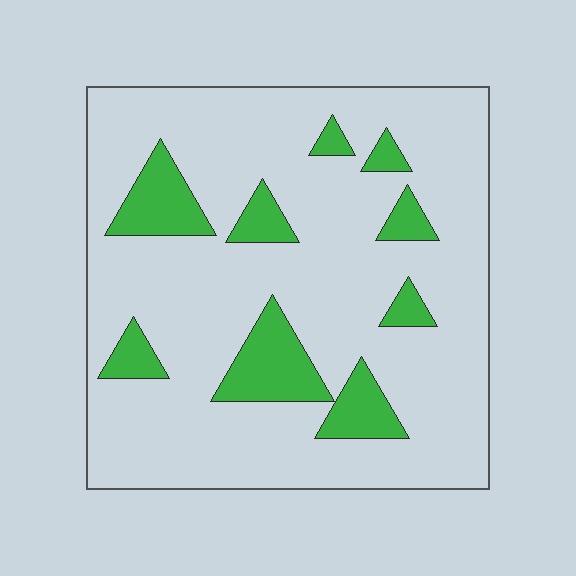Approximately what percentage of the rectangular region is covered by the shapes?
Approximately 15%.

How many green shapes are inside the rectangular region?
9.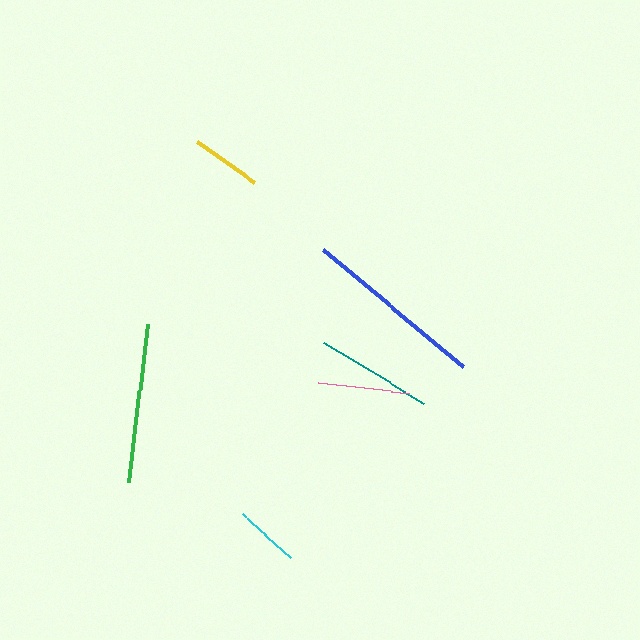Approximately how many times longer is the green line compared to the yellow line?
The green line is approximately 2.3 times the length of the yellow line.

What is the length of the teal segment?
The teal segment is approximately 118 pixels long.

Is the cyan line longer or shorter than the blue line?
The blue line is longer than the cyan line.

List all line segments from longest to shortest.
From longest to shortest: blue, green, teal, pink, yellow, cyan.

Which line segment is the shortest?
The cyan line is the shortest at approximately 66 pixels.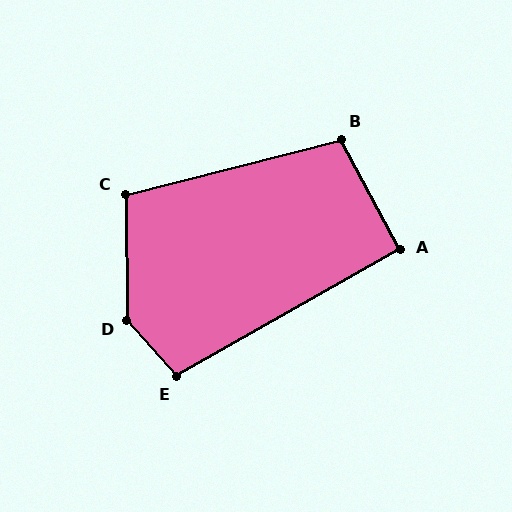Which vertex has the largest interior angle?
D, at approximately 139 degrees.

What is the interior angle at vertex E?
Approximately 102 degrees (obtuse).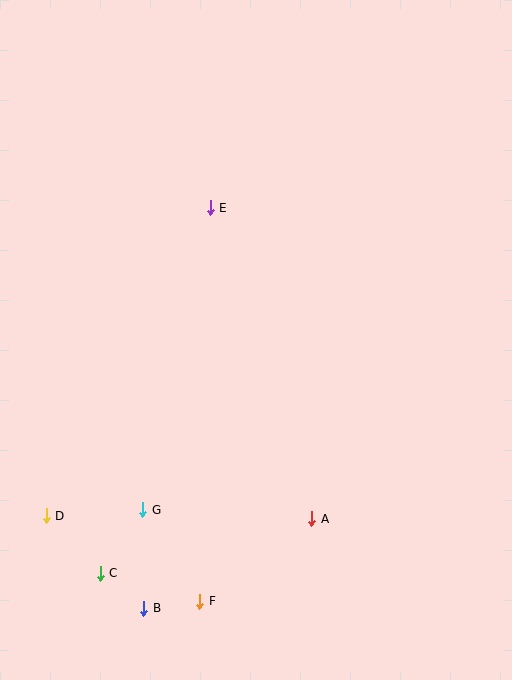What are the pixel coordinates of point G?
Point G is at (143, 510).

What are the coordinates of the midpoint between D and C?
The midpoint between D and C is at (73, 545).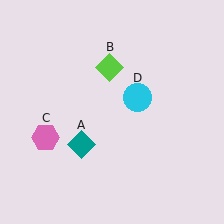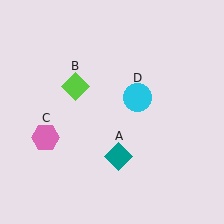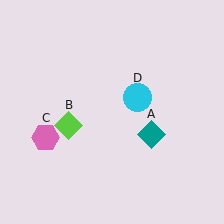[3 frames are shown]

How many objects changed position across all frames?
2 objects changed position: teal diamond (object A), lime diamond (object B).